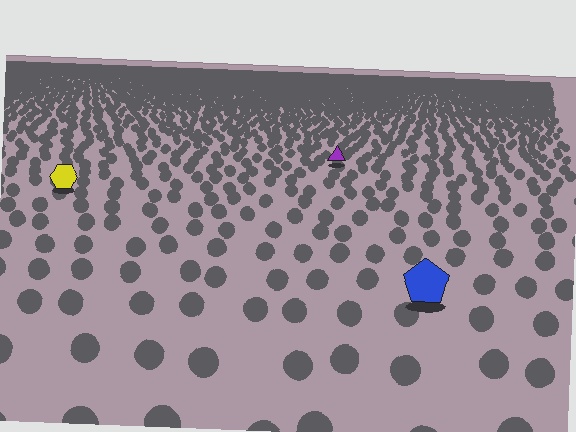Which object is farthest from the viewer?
The purple triangle is farthest from the viewer. It appears smaller and the ground texture around it is denser.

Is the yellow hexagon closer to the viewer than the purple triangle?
Yes. The yellow hexagon is closer — you can tell from the texture gradient: the ground texture is coarser near it.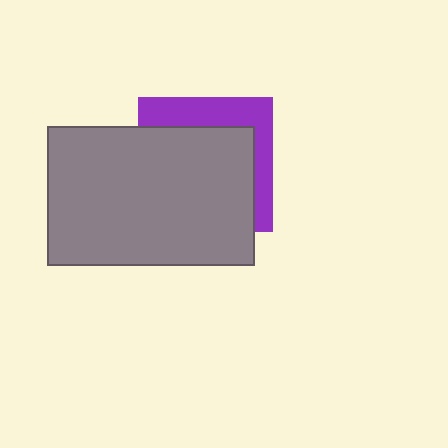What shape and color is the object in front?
The object in front is a gray rectangle.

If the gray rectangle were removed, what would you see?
You would see the complete purple square.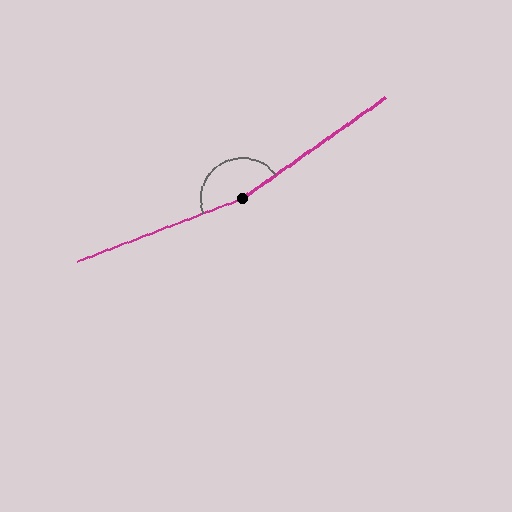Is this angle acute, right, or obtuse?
It is obtuse.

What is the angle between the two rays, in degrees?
Approximately 166 degrees.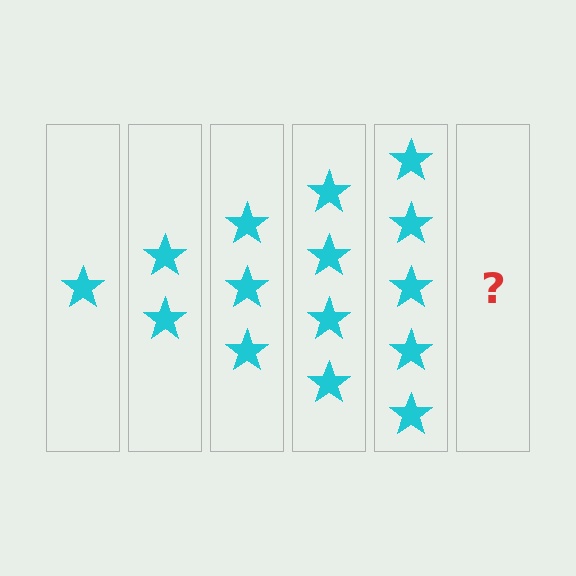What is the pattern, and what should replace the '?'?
The pattern is that each step adds one more star. The '?' should be 6 stars.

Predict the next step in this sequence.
The next step is 6 stars.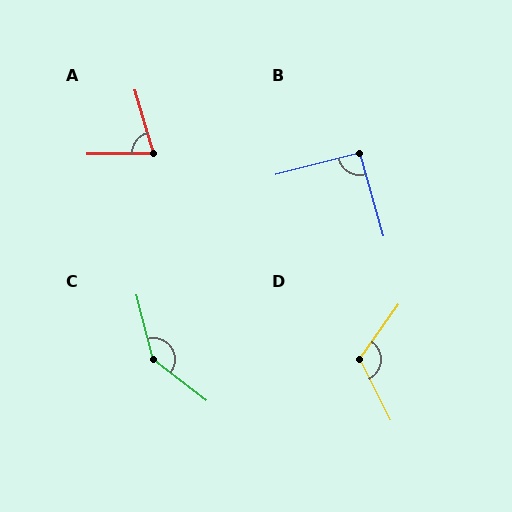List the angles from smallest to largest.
A (74°), B (92°), D (118°), C (142°).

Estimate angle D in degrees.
Approximately 118 degrees.